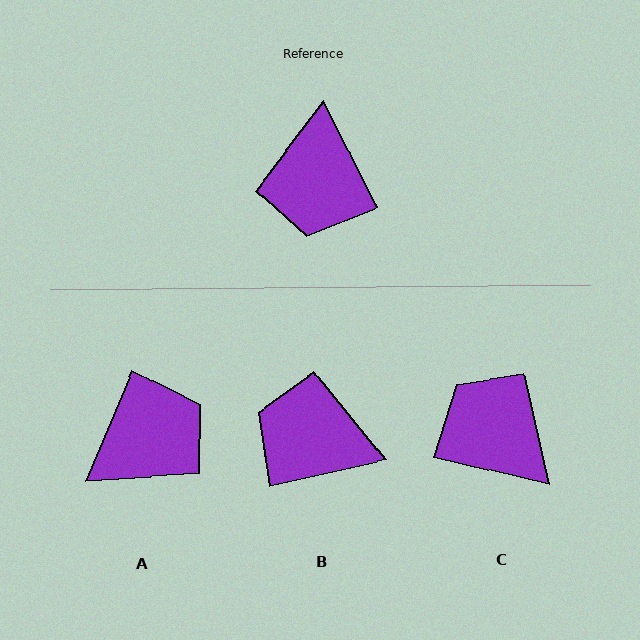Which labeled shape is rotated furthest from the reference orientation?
A, about 131 degrees away.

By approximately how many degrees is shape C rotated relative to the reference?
Approximately 130 degrees clockwise.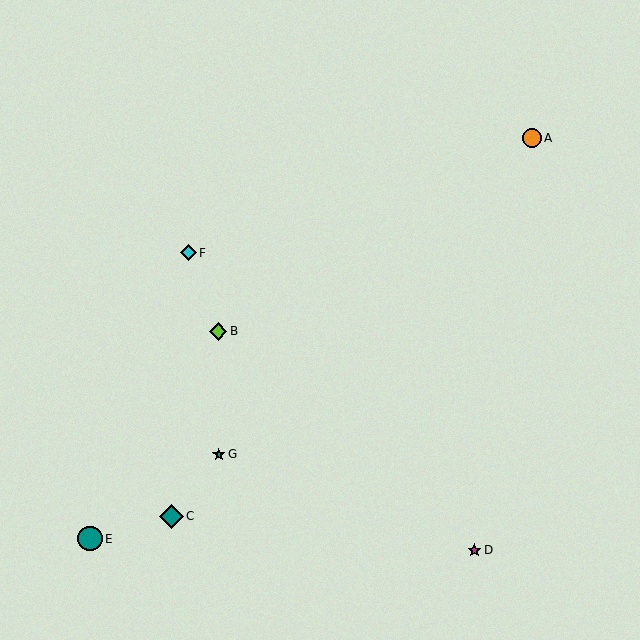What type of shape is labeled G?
Shape G is a teal star.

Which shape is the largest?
The teal circle (labeled E) is the largest.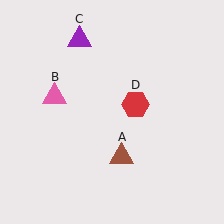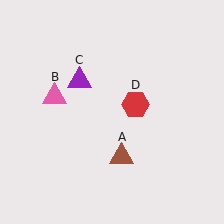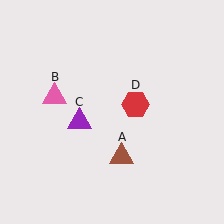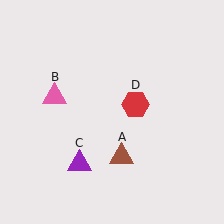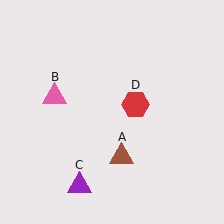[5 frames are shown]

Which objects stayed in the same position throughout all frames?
Brown triangle (object A) and pink triangle (object B) and red hexagon (object D) remained stationary.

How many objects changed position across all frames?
1 object changed position: purple triangle (object C).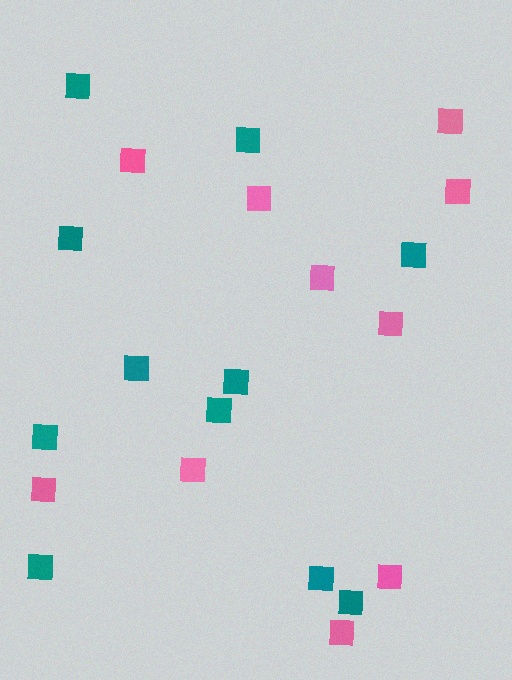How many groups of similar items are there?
There are 2 groups: one group of pink squares (10) and one group of teal squares (11).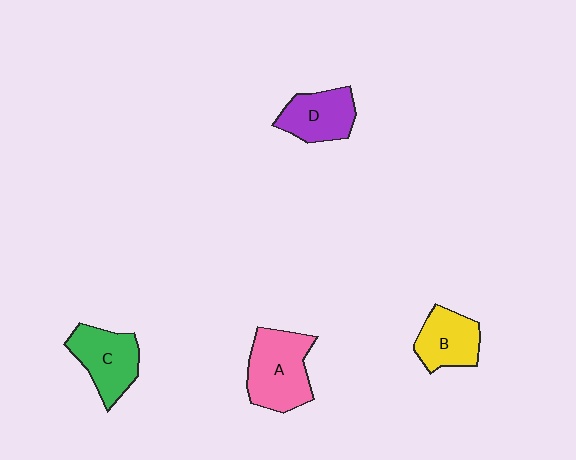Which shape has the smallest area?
Shape B (yellow).